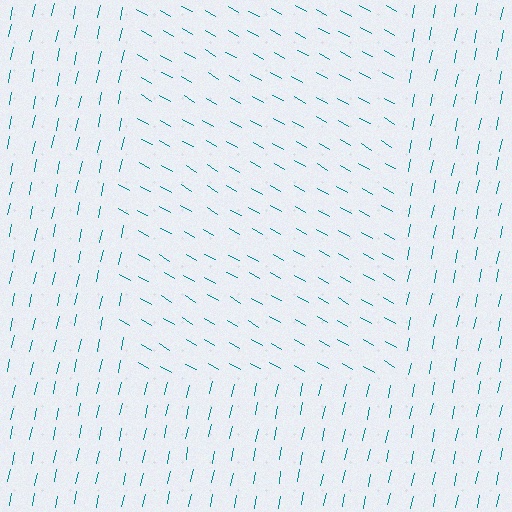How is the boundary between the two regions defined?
The boundary is defined purely by a change in line orientation (approximately 72 degrees difference). All lines are the same color and thickness.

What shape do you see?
I see a rectangle.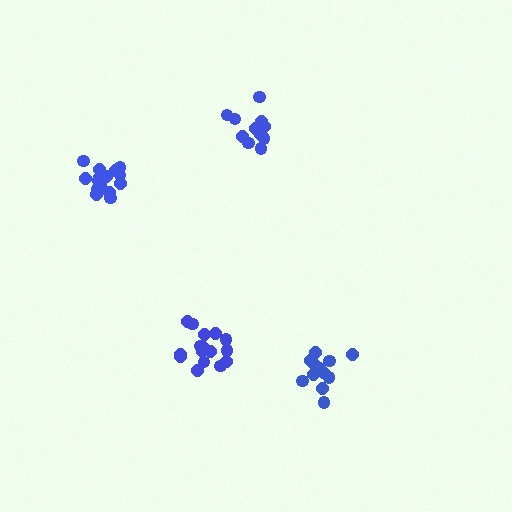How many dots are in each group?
Group 1: 12 dots, Group 2: 16 dots, Group 3: 12 dots, Group 4: 15 dots (55 total).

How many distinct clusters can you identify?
There are 4 distinct clusters.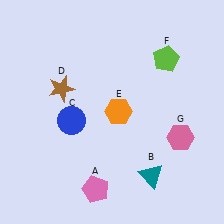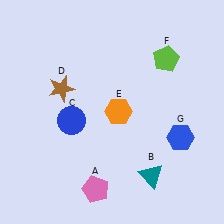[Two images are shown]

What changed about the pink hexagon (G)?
In Image 1, G is pink. In Image 2, it changed to blue.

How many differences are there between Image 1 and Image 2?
There is 1 difference between the two images.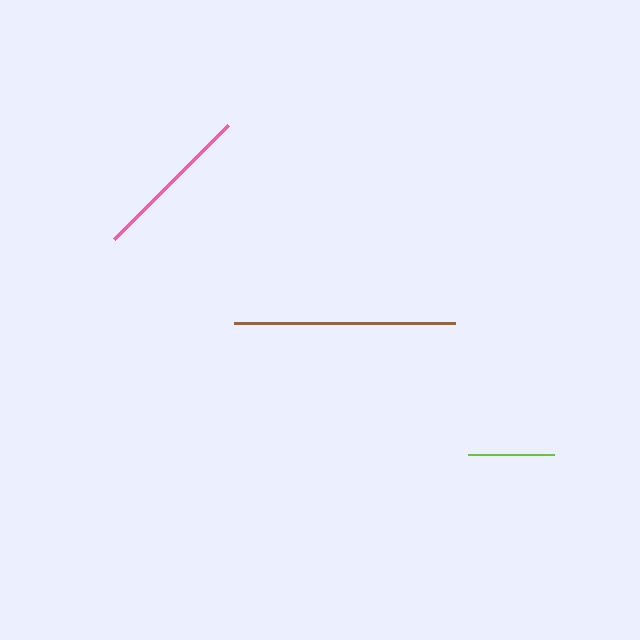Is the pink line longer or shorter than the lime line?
The pink line is longer than the lime line.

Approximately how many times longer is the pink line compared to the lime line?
The pink line is approximately 1.9 times the length of the lime line.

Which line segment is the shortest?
The lime line is the shortest at approximately 86 pixels.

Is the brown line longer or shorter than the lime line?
The brown line is longer than the lime line.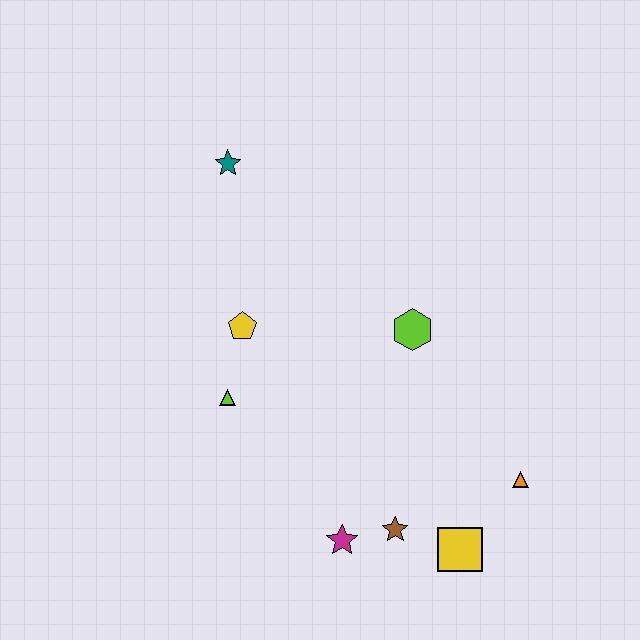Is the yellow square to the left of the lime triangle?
No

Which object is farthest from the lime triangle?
The orange triangle is farthest from the lime triangle.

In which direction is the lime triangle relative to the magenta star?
The lime triangle is above the magenta star.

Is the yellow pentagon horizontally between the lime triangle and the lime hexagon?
Yes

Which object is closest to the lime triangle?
The yellow pentagon is closest to the lime triangle.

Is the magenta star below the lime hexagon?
Yes